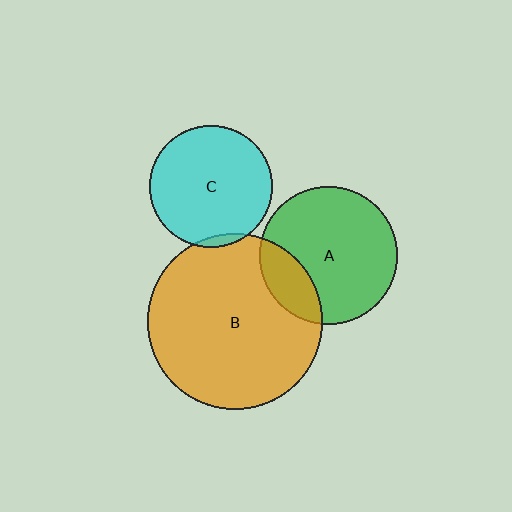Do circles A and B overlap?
Yes.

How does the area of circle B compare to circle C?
Approximately 2.1 times.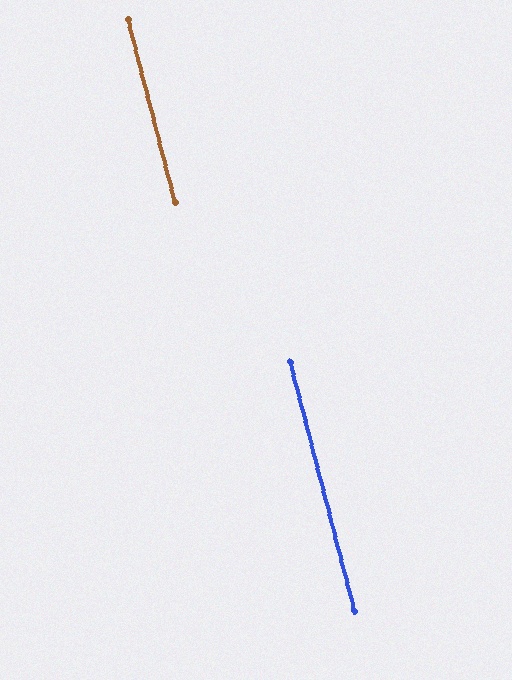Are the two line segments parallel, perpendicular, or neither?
Parallel — their directions differ by only 0.1°.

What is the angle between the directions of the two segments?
Approximately 0 degrees.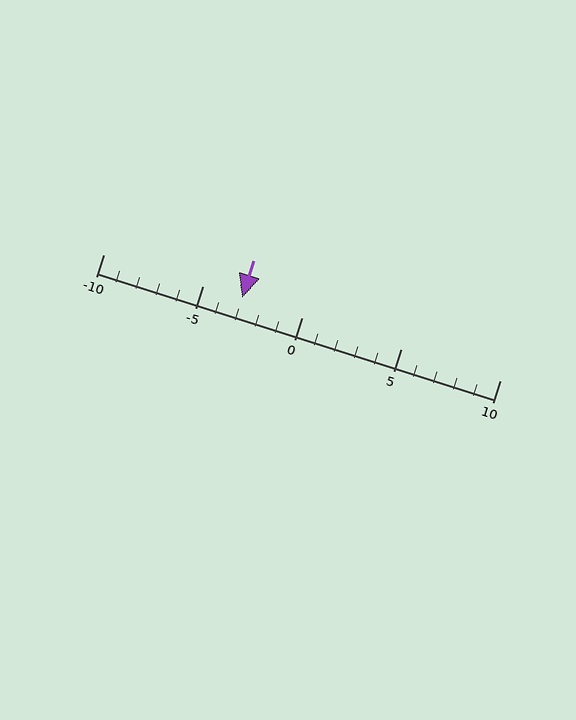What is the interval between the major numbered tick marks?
The major tick marks are spaced 5 units apart.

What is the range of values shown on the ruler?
The ruler shows values from -10 to 10.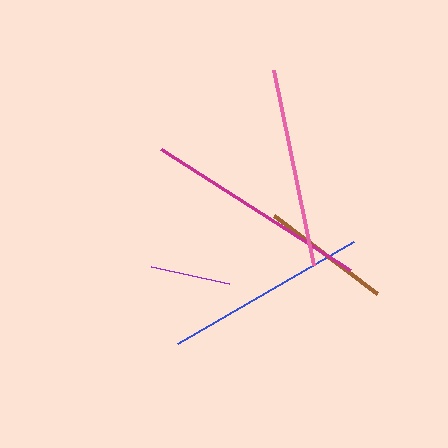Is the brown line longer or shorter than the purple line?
The brown line is longer than the purple line.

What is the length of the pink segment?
The pink segment is approximately 199 pixels long.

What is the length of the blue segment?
The blue segment is approximately 204 pixels long.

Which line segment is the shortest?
The purple line is the shortest at approximately 80 pixels.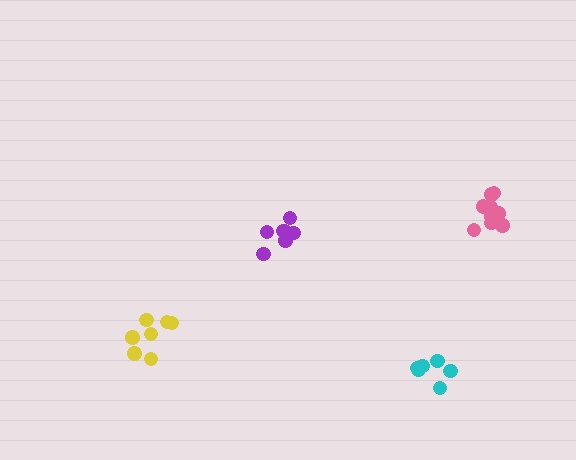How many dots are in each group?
Group 1: 6 dots, Group 2: 11 dots, Group 3: 7 dots, Group 4: 7 dots (31 total).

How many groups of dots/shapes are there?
There are 4 groups.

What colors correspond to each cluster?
The clusters are colored: cyan, pink, yellow, purple.